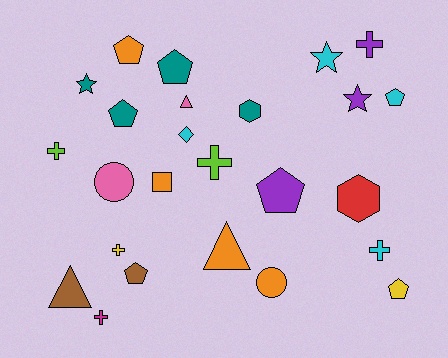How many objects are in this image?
There are 25 objects.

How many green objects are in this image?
There are no green objects.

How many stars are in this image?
There are 3 stars.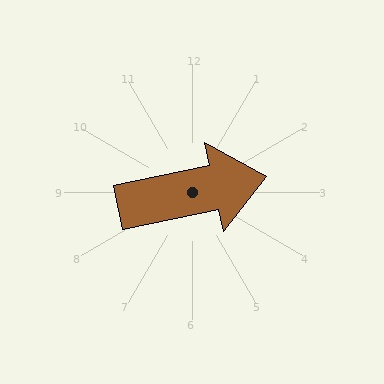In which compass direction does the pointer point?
East.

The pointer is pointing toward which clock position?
Roughly 3 o'clock.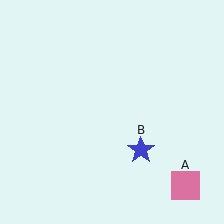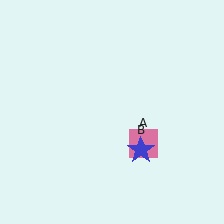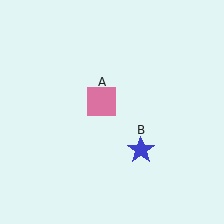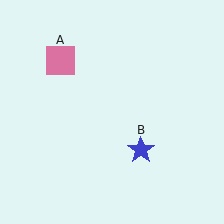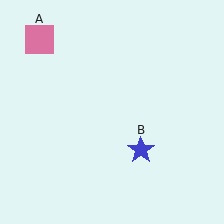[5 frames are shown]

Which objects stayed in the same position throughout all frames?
Blue star (object B) remained stationary.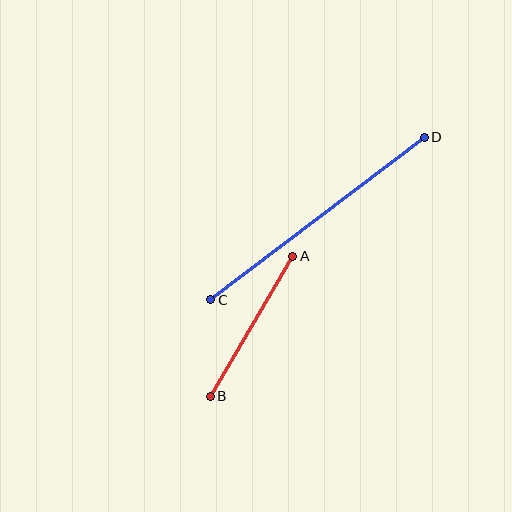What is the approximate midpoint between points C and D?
The midpoint is at approximately (317, 219) pixels.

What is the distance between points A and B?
The distance is approximately 163 pixels.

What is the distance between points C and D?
The distance is approximately 268 pixels.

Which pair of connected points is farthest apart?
Points C and D are farthest apart.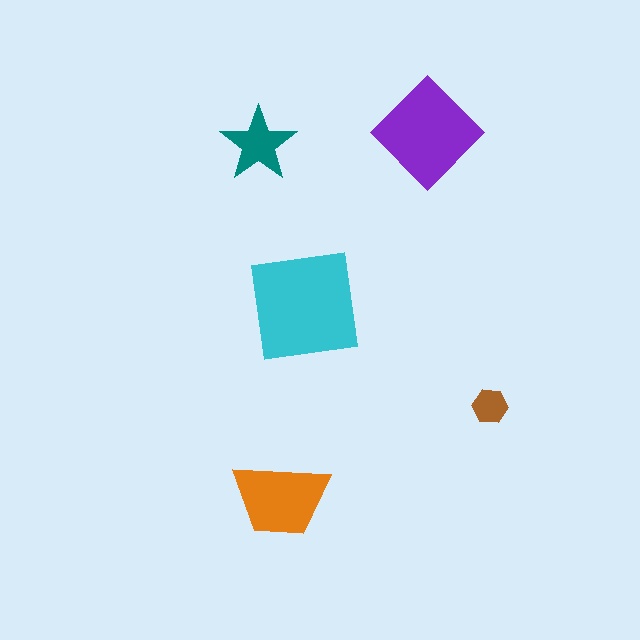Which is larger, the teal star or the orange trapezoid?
The orange trapezoid.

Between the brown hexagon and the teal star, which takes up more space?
The teal star.